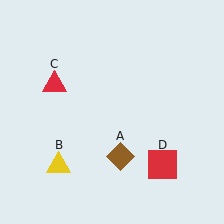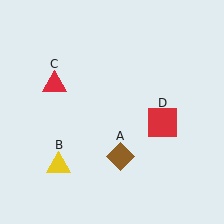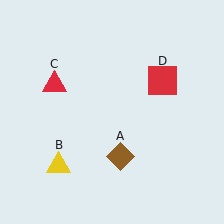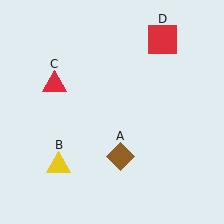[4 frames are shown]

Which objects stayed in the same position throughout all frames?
Brown diamond (object A) and yellow triangle (object B) and red triangle (object C) remained stationary.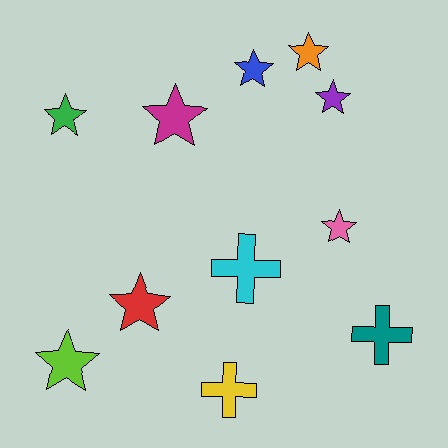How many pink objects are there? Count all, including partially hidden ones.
There is 1 pink object.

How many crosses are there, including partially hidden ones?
There are 3 crosses.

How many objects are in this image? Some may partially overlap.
There are 11 objects.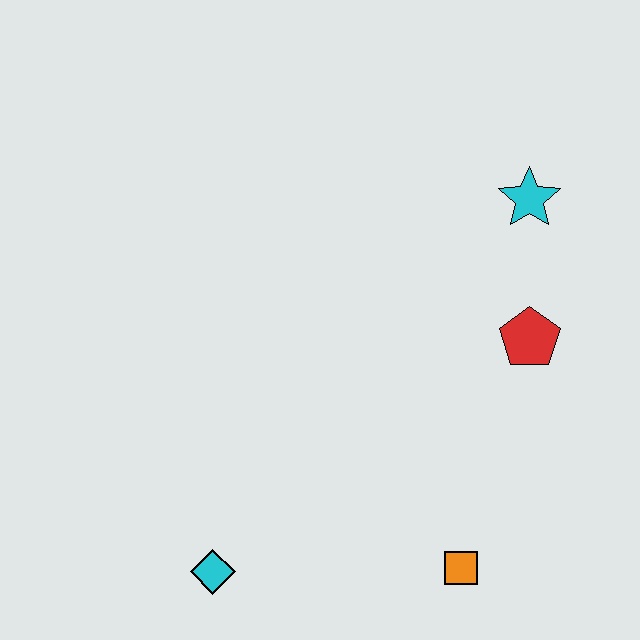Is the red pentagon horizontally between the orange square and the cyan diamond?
No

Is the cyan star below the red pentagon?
No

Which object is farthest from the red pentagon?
The cyan diamond is farthest from the red pentagon.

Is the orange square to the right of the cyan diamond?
Yes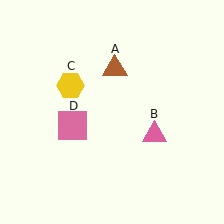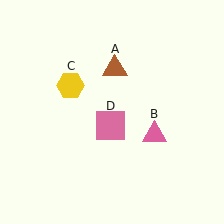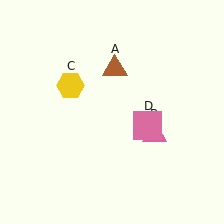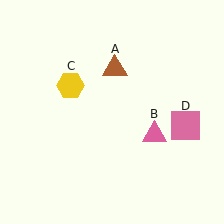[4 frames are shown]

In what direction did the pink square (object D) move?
The pink square (object D) moved right.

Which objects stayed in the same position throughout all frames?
Brown triangle (object A) and pink triangle (object B) and yellow hexagon (object C) remained stationary.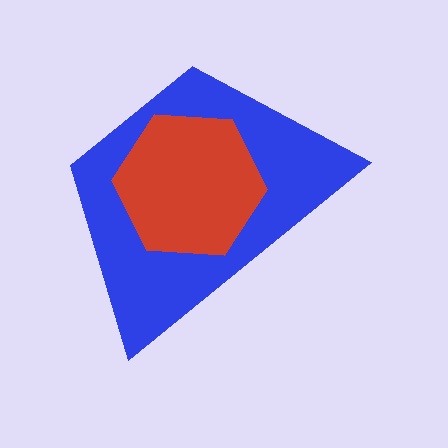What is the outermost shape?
The blue trapezoid.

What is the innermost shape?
The red hexagon.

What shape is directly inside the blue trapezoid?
The red hexagon.